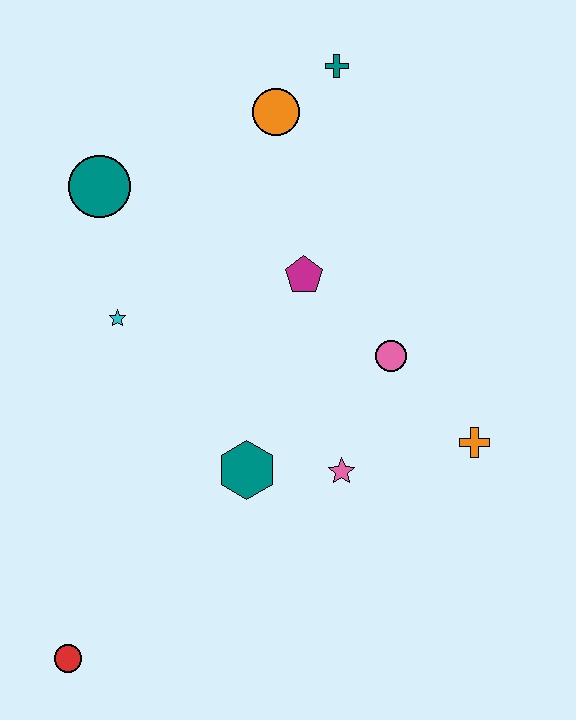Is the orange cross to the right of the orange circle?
Yes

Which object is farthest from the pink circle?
The red circle is farthest from the pink circle.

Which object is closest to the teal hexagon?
The pink star is closest to the teal hexagon.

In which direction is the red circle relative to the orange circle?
The red circle is below the orange circle.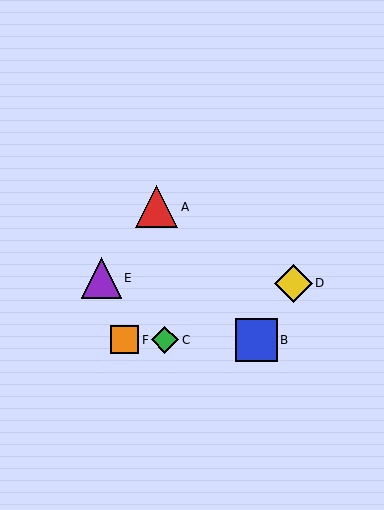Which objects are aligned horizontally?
Objects B, C, F are aligned horizontally.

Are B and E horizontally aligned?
No, B is at y≈340 and E is at y≈278.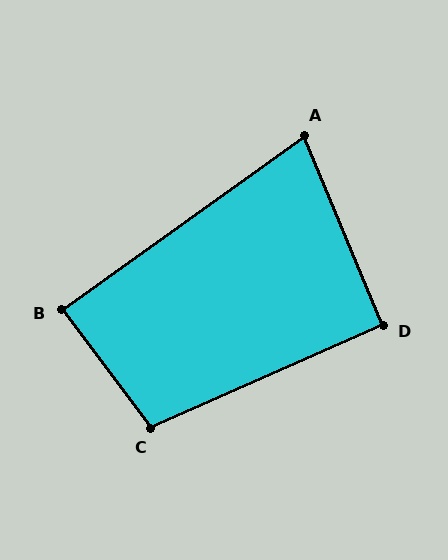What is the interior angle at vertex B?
Approximately 89 degrees (approximately right).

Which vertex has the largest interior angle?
C, at approximately 103 degrees.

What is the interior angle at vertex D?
Approximately 91 degrees (approximately right).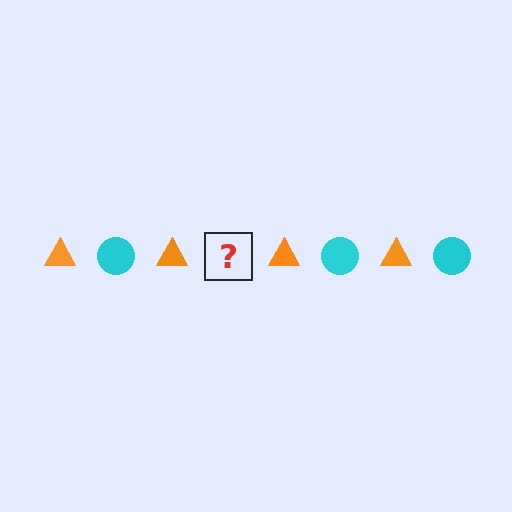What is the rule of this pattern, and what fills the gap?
The rule is that the pattern alternates between orange triangle and cyan circle. The gap should be filled with a cyan circle.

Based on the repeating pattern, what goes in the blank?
The blank should be a cyan circle.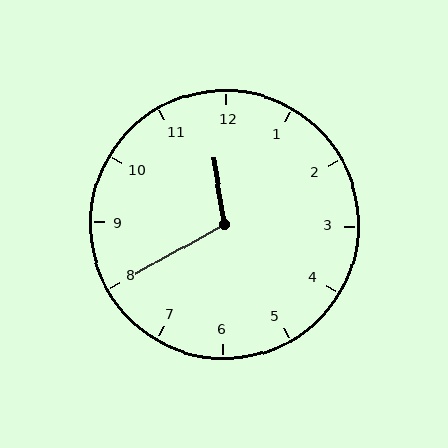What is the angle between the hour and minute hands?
Approximately 110 degrees.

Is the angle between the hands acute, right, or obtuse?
It is obtuse.